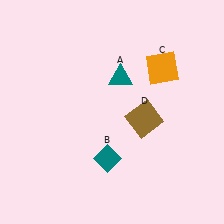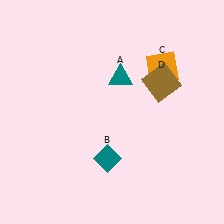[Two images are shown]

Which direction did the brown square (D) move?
The brown square (D) moved up.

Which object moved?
The brown square (D) moved up.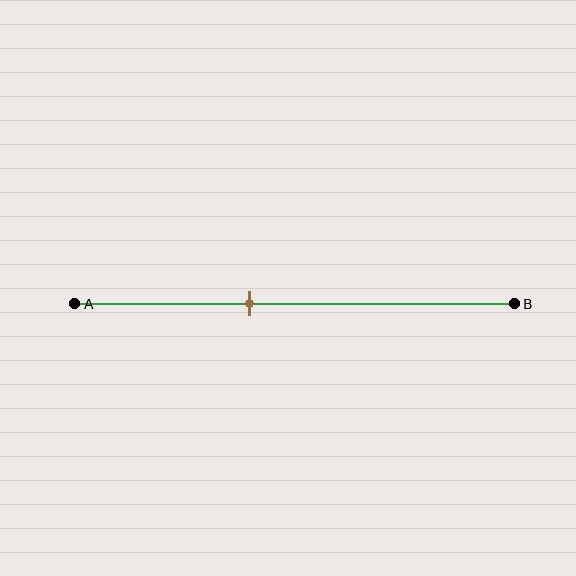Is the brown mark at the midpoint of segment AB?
No, the mark is at about 40% from A, not at the 50% midpoint.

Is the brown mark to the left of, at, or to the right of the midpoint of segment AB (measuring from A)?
The brown mark is to the left of the midpoint of segment AB.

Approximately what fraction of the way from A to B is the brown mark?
The brown mark is approximately 40% of the way from A to B.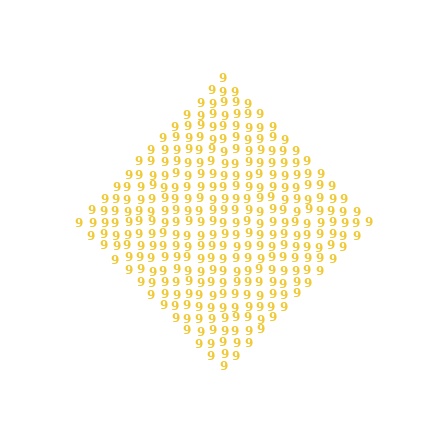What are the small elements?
The small elements are digit 9's.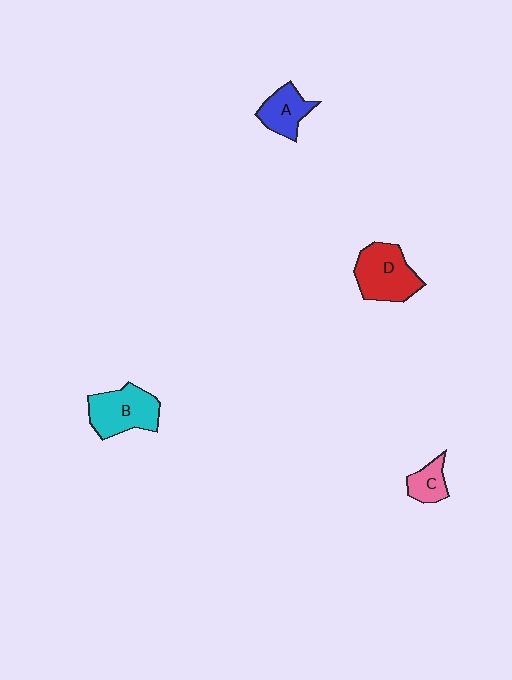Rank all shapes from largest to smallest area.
From largest to smallest: D (red), B (cyan), A (blue), C (pink).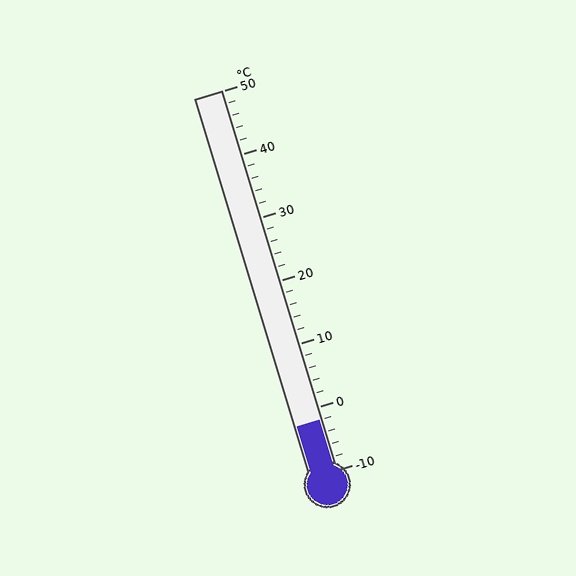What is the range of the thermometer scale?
The thermometer scale ranges from -10°C to 50°C.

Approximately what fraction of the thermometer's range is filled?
The thermometer is filled to approximately 15% of its range.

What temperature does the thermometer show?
The thermometer shows approximately -2°C.